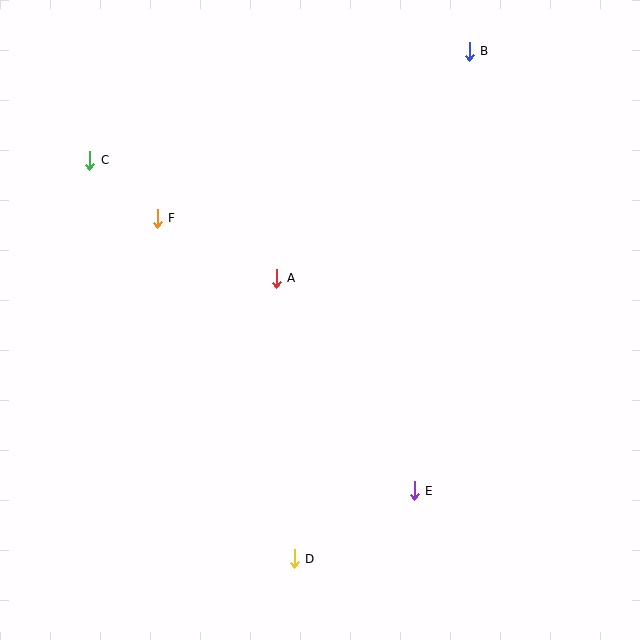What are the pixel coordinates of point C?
Point C is at (90, 160).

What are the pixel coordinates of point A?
Point A is at (276, 278).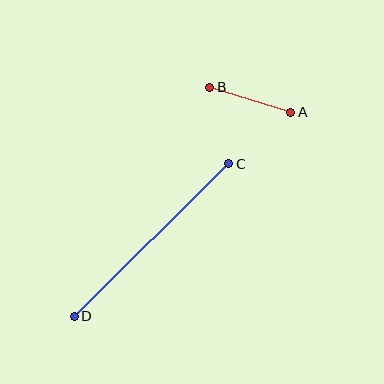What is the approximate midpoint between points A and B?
The midpoint is at approximately (250, 100) pixels.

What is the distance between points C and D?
The distance is approximately 217 pixels.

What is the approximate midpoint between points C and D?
The midpoint is at approximately (151, 240) pixels.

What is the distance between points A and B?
The distance is approximately 85 pixels.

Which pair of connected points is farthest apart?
Points C and D are farthest apart.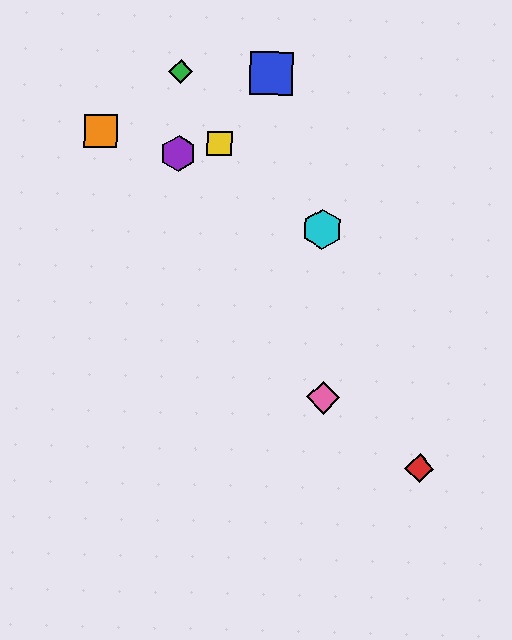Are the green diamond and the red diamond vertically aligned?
No, the green diamond is at x≈181 and the red diamond is at x≈420.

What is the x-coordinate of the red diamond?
The red diamond is at x≈420.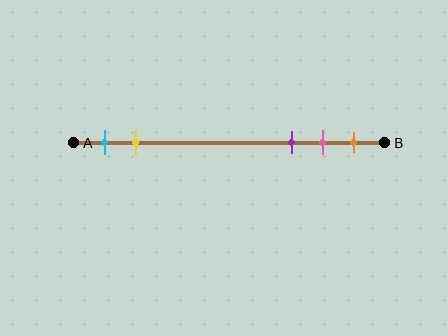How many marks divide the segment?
There are 5 marks dividing the segment.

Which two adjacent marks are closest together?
The pink and orange marks are the closest adjacent pair.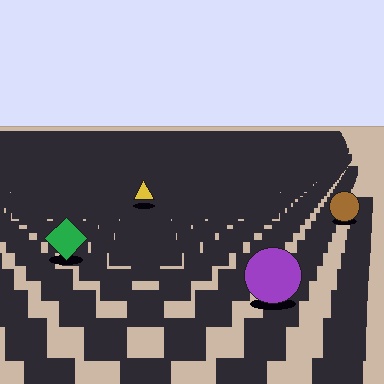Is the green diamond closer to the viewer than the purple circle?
No. The purple circle is closer — you can tell from the texture gradient: the ground texture is coarser near it.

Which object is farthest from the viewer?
The yellow triangle is farthest from the viewer. It appears smaller and the ground texture around it is denser.